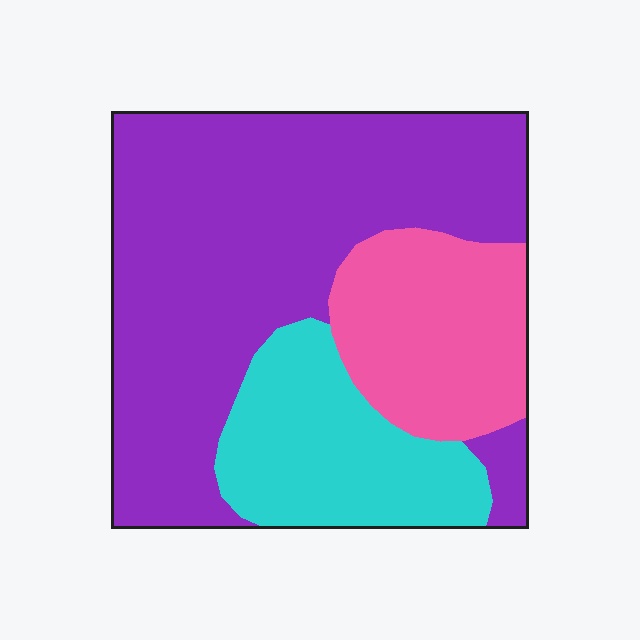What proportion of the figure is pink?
Pink covers roughly 20% of the figure.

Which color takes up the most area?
Purple, at roughly 60%.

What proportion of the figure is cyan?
Cyan covers about 20% of the figure.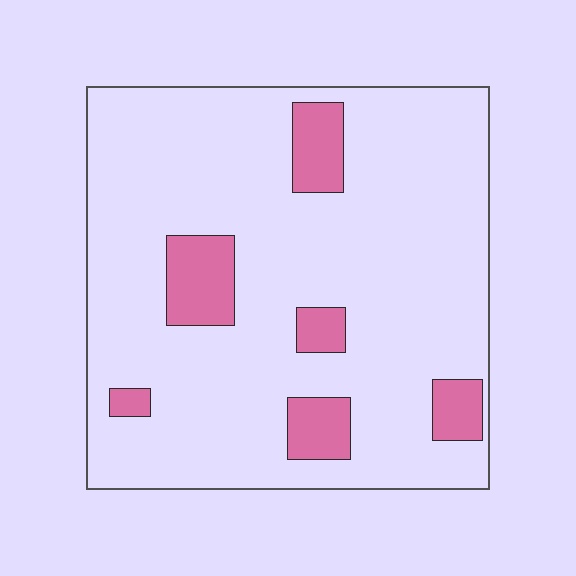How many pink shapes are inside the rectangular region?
6.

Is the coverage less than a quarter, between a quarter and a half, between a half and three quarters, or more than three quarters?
Less than a quarter.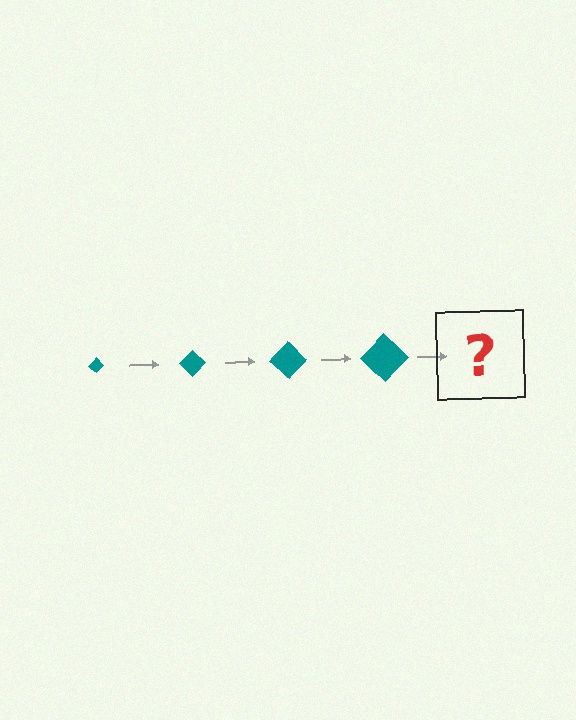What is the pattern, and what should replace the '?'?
The pattern is that the diamond gets progressively larger each step. The '?' should be a teal diamond, larger than the previous one.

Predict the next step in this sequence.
The next step is a teal diamond, larger than the previous one.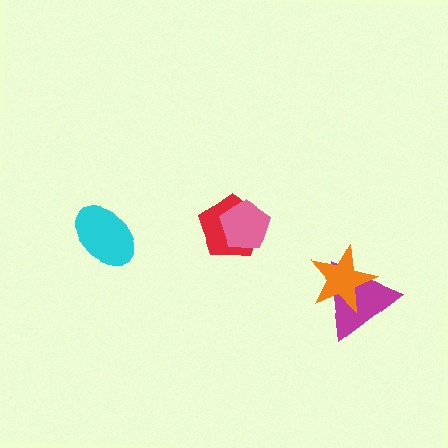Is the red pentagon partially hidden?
Yes, it is partially covered by another shape.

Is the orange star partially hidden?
No, no other shape covers it.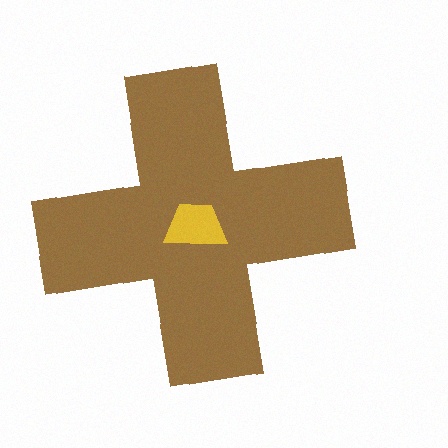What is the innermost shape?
The yellow trapezoid.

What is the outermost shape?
The brown cross.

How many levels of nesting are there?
2.